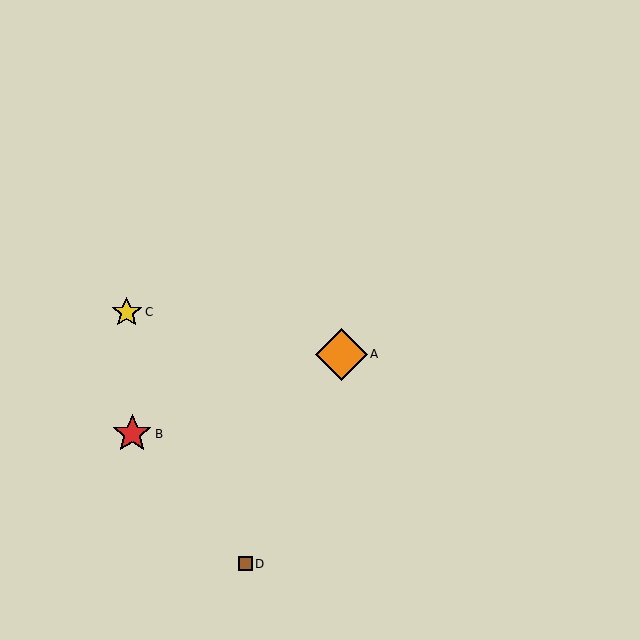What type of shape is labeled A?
Shape A is an orange diamond.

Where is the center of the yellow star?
The center of the yellow star is at (127, 312).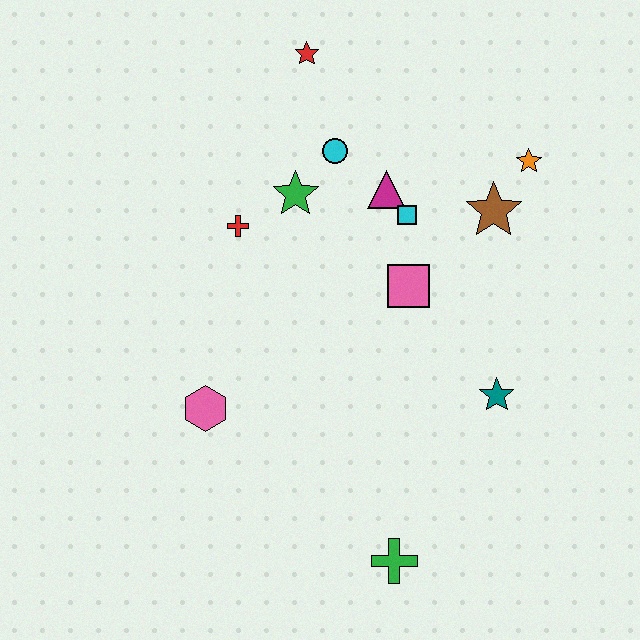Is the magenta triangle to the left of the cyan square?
Yes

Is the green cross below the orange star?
Yes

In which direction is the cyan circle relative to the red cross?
The cyan circle is to the right of the red cross.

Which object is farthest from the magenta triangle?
The green cross is farthest from the magenta triangle.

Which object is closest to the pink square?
The cyan square is closest to the pink square.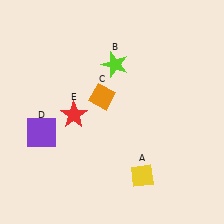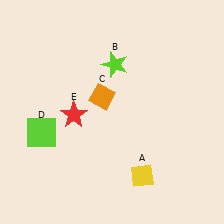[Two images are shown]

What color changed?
The square (D) changed from purple in Image 1 to lime in Image 2.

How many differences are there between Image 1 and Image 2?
There is 1 difference between the two images.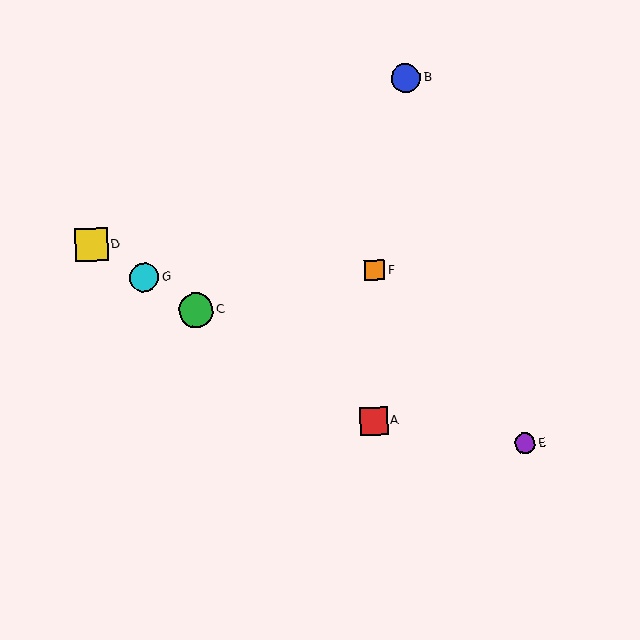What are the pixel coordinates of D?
Object D is at (92, 245).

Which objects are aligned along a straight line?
Objects A, C, D, G are aligned along a straight line.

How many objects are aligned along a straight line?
4 objects (A, C, D, G) are aligned along a straight line.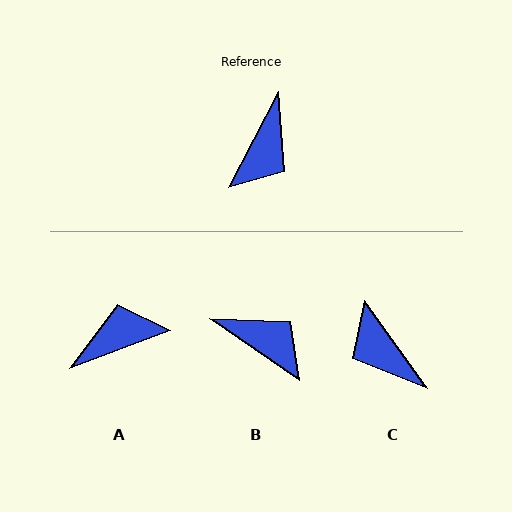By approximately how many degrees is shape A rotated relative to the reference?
Approximately 138 degrees counter-clockwise.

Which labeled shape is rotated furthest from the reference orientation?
A, about 138 degrees away.